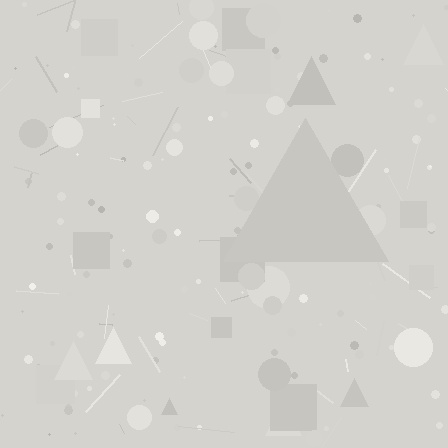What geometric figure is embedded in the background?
A triangle is embedded in the background.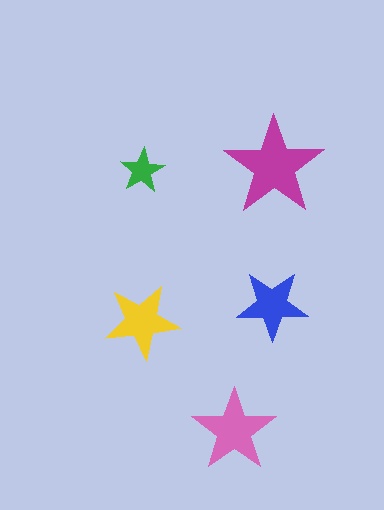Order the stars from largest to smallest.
the magenta one, the pink one, the yellow one, the blue one, the green one.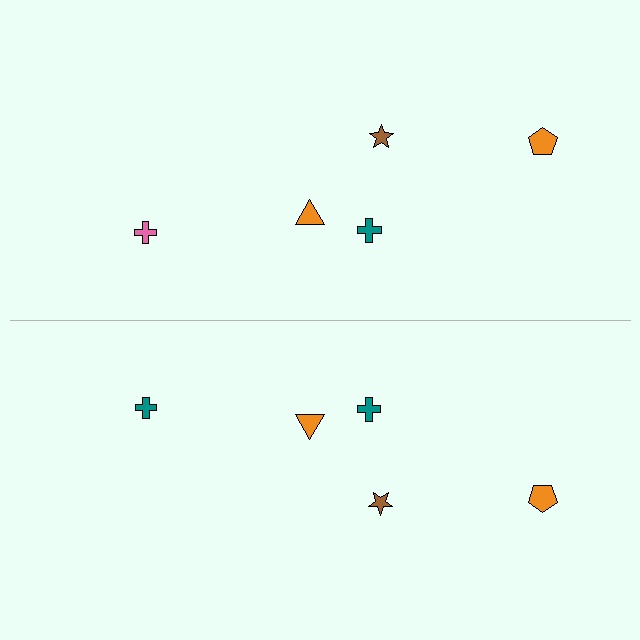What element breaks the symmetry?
The teal cross on the bottom side breaks the symmetry — its mirror counterpart is pink.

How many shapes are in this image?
There are 10 shapes in this image.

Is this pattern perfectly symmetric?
No, the pattern is not perfectly symmetric. The teal cross on the bottom side breaks the symmetry — its mirror counterpart is pink.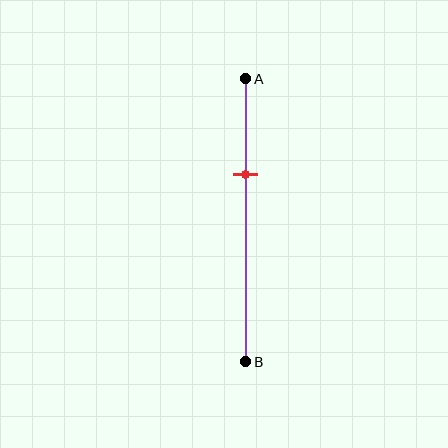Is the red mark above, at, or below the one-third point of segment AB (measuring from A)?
The red mark is approximately at the one-third point of segment AB.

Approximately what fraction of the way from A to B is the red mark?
The red mark is approximately 35% of the way from A to B.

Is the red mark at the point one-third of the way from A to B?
Yes, the mark is approximately at the one-third point.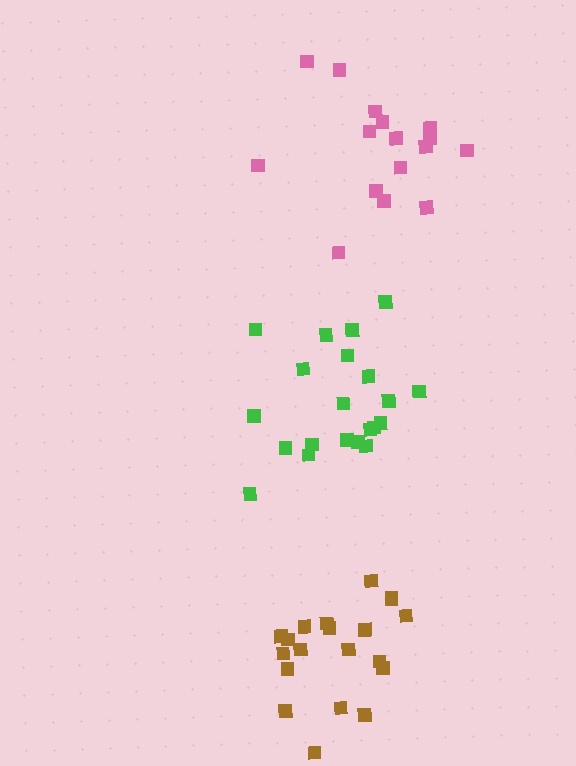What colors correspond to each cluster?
The clusters are colored: pink, brown, green.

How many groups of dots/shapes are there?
There are 3 groups.